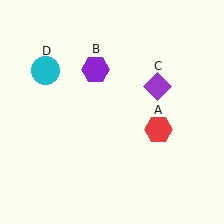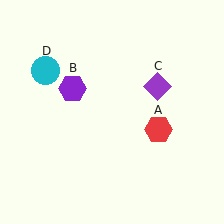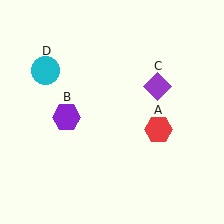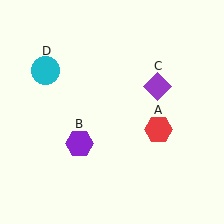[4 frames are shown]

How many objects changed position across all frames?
1 object changed position: purple hexagon (object B).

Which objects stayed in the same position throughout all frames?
Red hexagon (object A) and purple diamond (object C) and cyan circle (object D) remained stationary.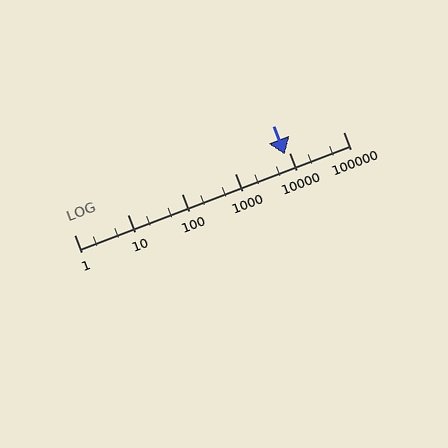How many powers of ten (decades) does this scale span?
The scale spans 5 decades, from 1 to 100000.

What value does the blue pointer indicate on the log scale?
The pointer indicates approximately 8300.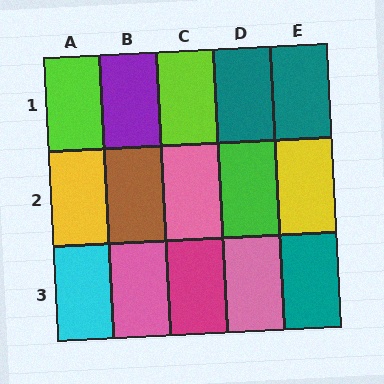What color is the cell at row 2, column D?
Green.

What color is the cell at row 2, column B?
Brown.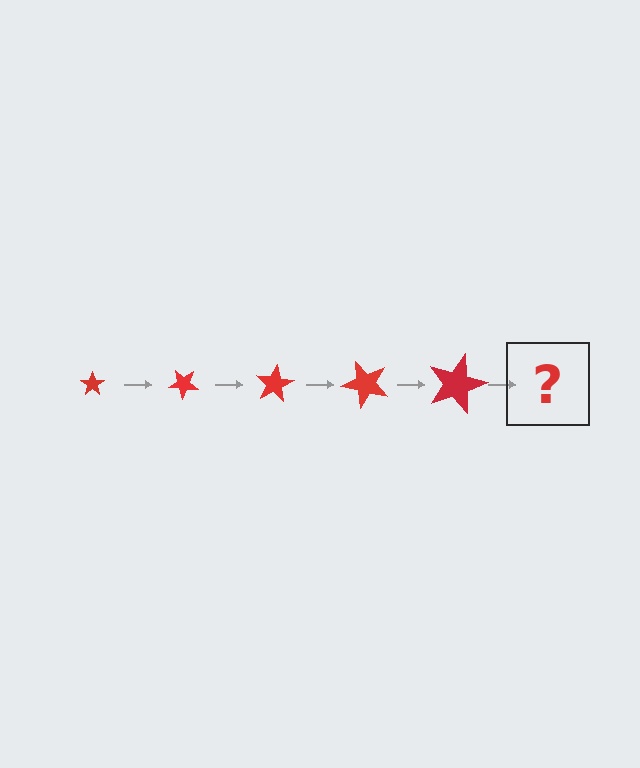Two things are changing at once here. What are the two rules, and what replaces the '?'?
The two rules are that the star grows larger each step and it rotates 40 degrees each step. The '?' should be a star, larger than the previous one and rotated 200 degrees from the start.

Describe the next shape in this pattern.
It should be a star, larger than the previous one and rotated 200 degrees from the start.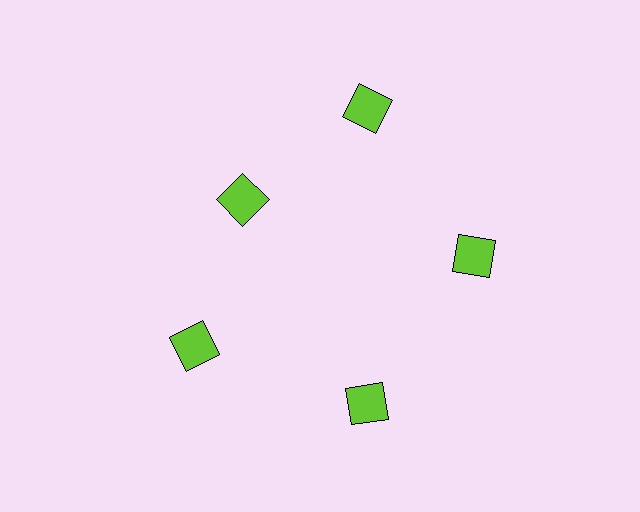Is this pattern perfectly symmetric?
No. The 5 lime squares are arranged in a ring, but one element near the 10 o'clock position is pulled inward toward the center, breaking the 5-fold rotational symmetry.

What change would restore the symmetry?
The symmetry would be restored by moving it outward, back onto the ring so that all 5 squares sit at equal angles and equal distance from the center.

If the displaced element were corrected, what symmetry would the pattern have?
It would have 5-fold rotational symmetry — the pattern would map onto itself every 72 degrees.